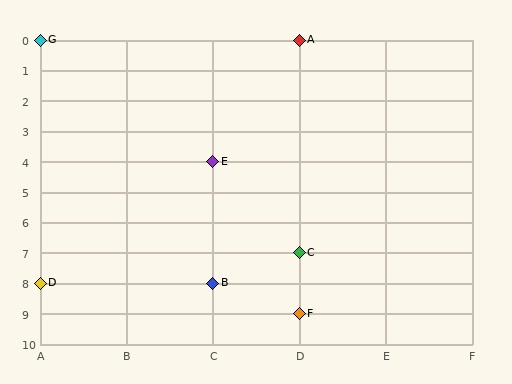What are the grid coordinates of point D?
Point D is at grid coordinates (A, 8).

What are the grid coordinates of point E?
Point E is at grid coordinates (C, 4).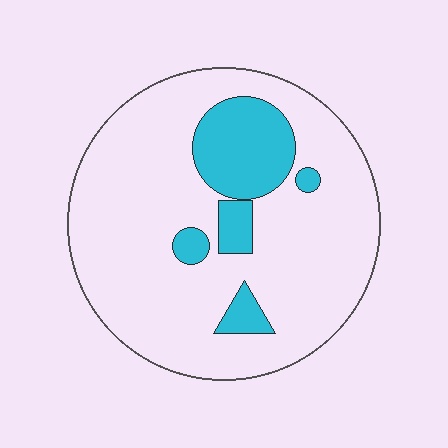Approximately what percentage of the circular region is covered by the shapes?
Approximately 20%.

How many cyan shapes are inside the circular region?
5.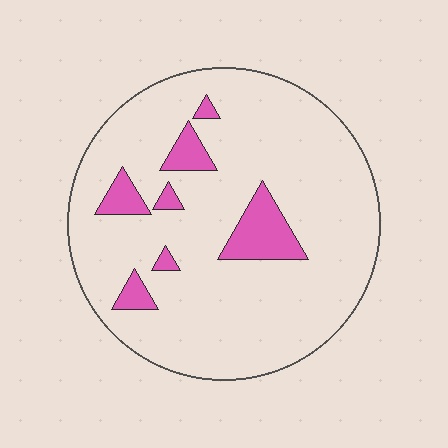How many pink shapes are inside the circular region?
7.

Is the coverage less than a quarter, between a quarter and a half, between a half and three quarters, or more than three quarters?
Less than a quarter.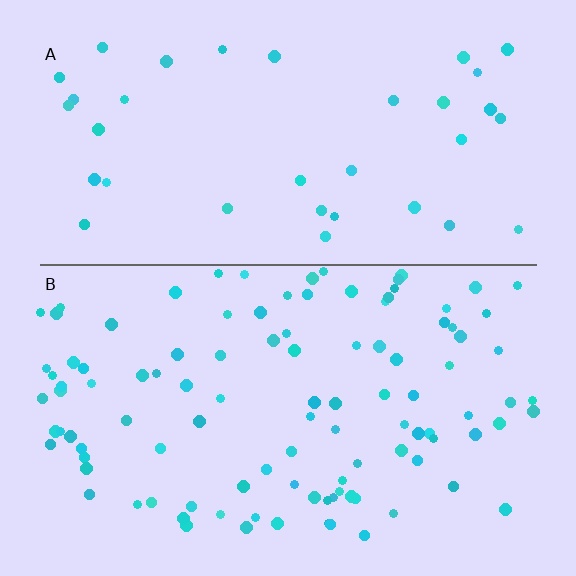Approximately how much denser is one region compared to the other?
Approximately 3.0× — region B over region A.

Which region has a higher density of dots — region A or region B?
B (the bottom).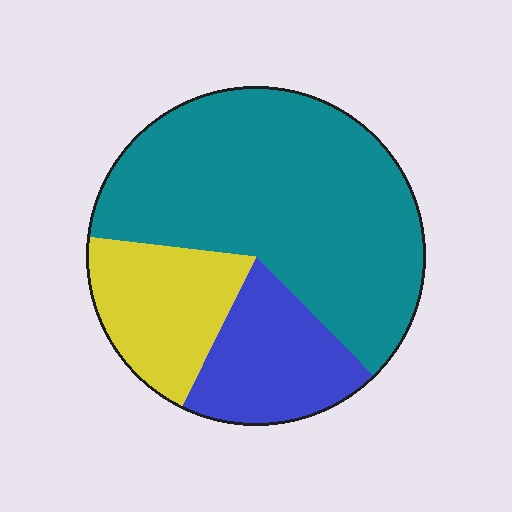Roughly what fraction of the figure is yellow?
Yellow takes up between a sixth and a third of the figure.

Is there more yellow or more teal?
Teal.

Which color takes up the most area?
Teal, at roughly 60%.